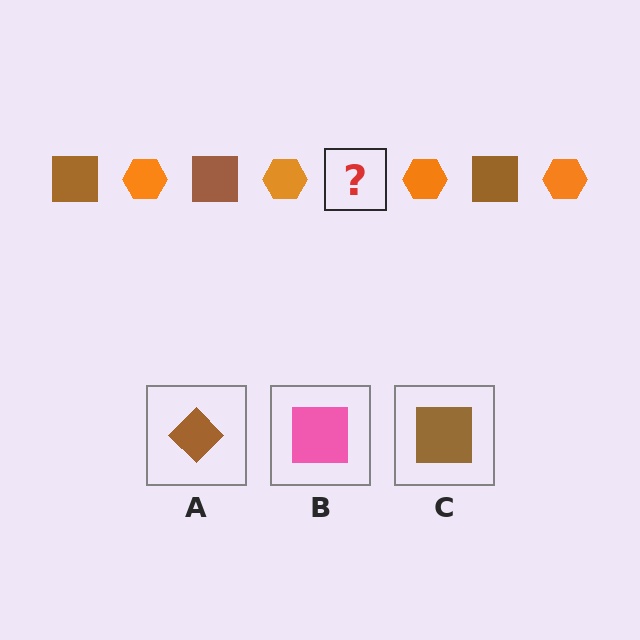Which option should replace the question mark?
Option C.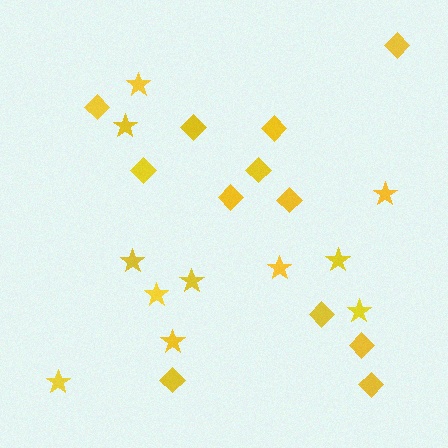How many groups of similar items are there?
There are 2 groups: one group of diamonds (12) and one group of stars (11).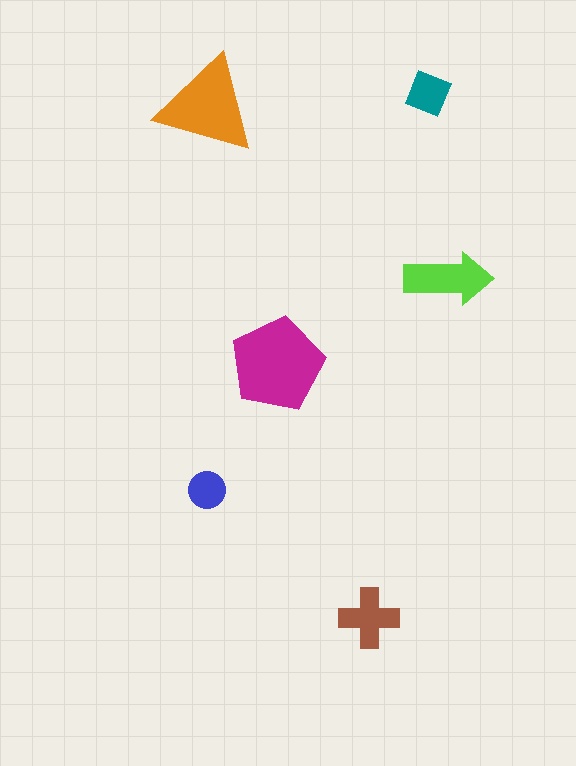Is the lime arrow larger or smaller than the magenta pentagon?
Smaller.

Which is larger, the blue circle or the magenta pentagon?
The magenta pentagon.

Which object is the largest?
The magenta pentagon.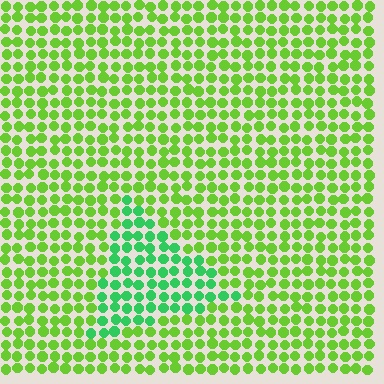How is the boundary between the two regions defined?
The boundary is defined purely by a slight shift in hue (about 40 degrees). Spacing, size, and orientation are identical on both sides.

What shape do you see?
I see a triangle.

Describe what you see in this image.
The image is filled with small lime elements in a uniform arrangement. A triangle-shaped region is visible where the elements are tinted to a slightly different hue, forming a subtle color boundary.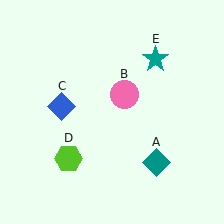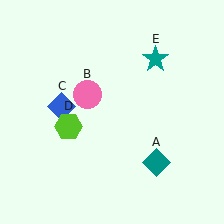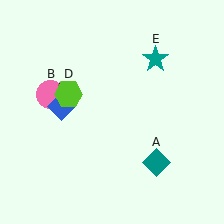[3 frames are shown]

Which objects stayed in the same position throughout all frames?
Teal diamond (object A) and blue diamond (object C) and teal star (object E) remained stationary.